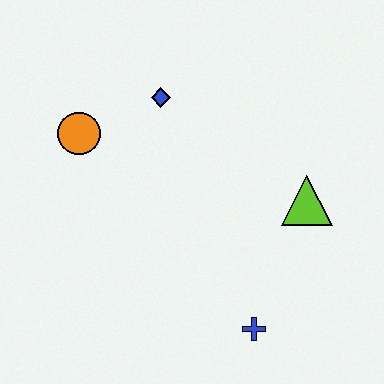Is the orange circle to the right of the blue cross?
No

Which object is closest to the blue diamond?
The orange circle is closest to the blue diamond.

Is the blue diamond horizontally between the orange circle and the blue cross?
Yes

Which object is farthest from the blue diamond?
The blue cross is farthest from the blue diamond.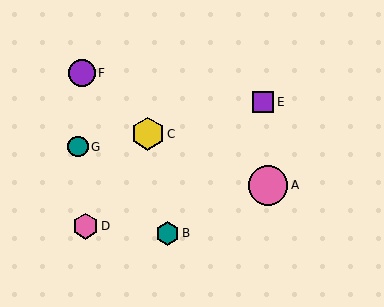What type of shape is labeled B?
Shape B is a teal hexagon.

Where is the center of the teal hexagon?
The center of the teal hexagon is at (167, 233).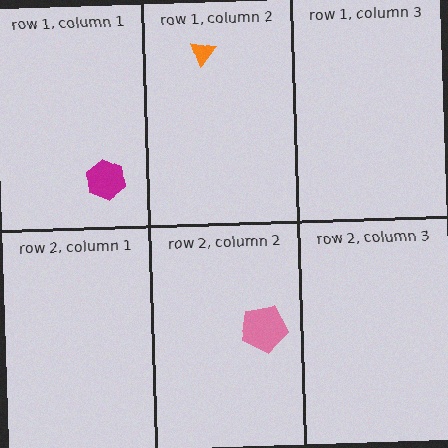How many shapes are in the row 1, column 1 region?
1.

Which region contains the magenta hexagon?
The row 1, column 1 region.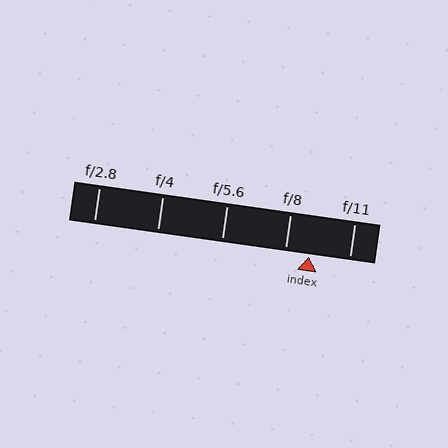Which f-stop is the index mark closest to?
The index mark is closest to f/8.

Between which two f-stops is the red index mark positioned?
The index mark is between f/8 and f/11.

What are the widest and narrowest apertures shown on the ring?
The widest aperture shown is f/2.8 and the narrowest is f/11.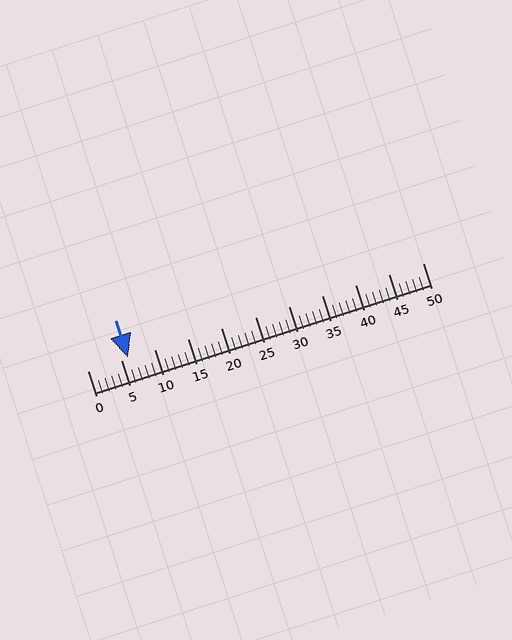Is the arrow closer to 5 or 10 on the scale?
The arrow is closer to 5.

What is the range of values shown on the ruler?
The ruler shows values from 0 to 50.